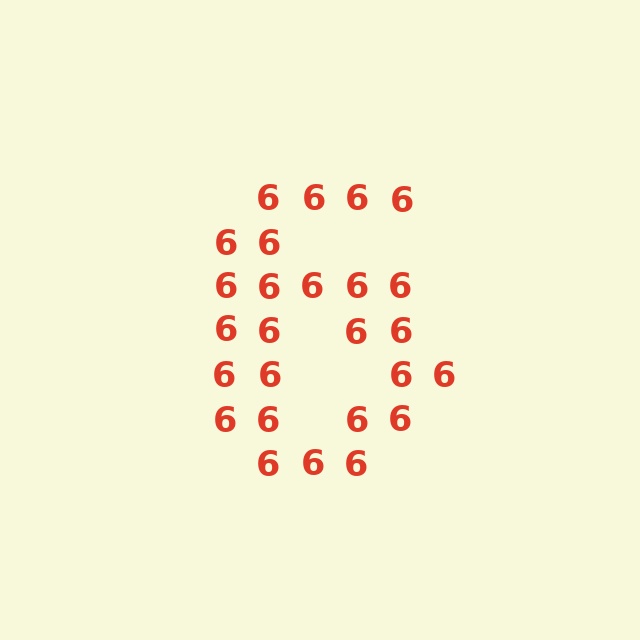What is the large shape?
The large shape is the digit 6.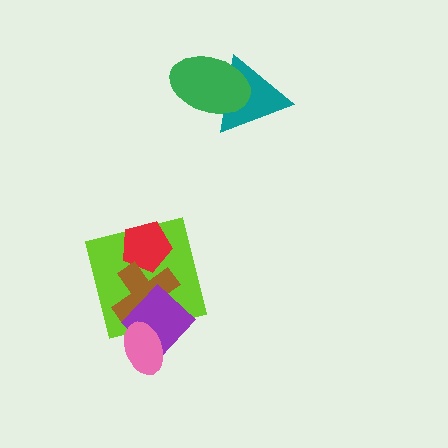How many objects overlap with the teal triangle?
1 object overlaps with the teal triangle.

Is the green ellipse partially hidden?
No, no other shape covers it.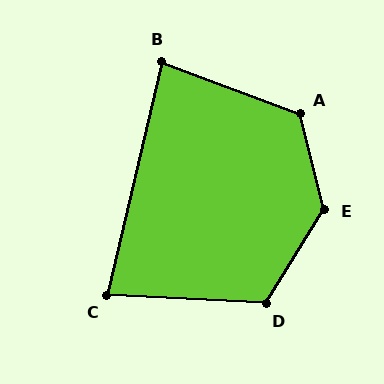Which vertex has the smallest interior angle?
C, at approximately 80 degrees.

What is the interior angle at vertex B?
Approximately 83 degrees (acute).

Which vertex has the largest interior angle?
E, at approximately 134 degrees.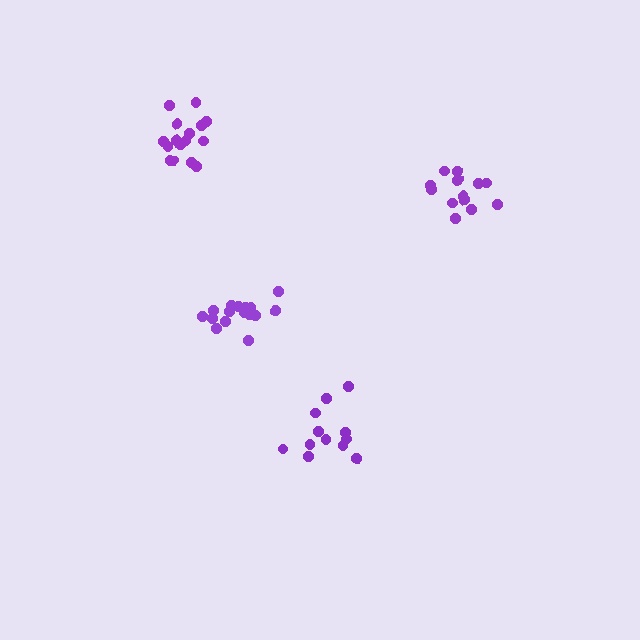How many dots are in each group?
Group 1: 16 dots, Group 2: 12 dots, Group 3: 14 dots, Group 4: 16 dots (58 total).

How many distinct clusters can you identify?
There are 4 distinct clusters.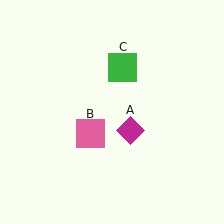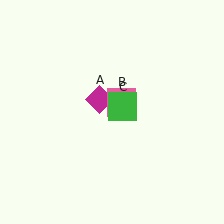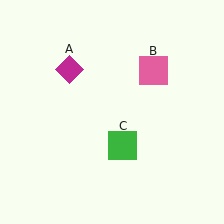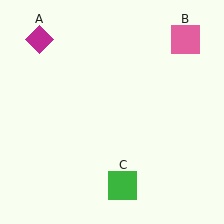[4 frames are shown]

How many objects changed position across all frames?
3 objects changed position: magenta diamond (object A), pink square (object B), green square (object C).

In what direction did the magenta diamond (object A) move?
The magenta diamond (object A) moved up and to the left.